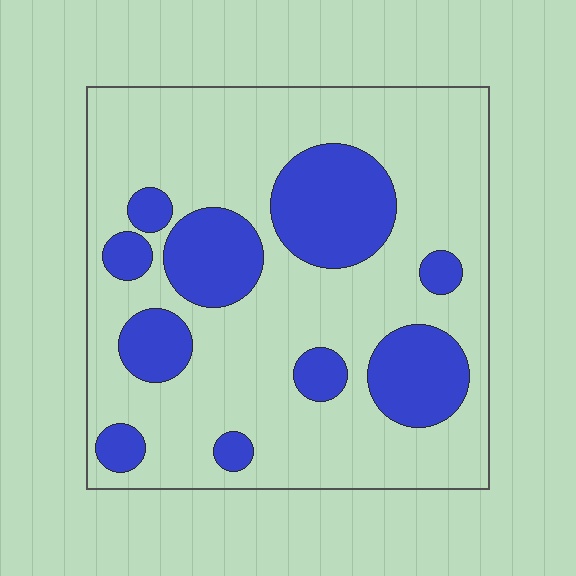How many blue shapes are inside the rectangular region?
10.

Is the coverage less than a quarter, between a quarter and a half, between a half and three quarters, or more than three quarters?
Between a quarter and a half.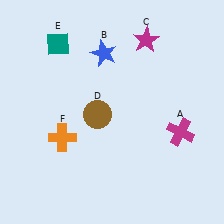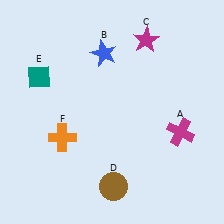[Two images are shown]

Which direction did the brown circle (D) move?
The brown circle (D) moved down.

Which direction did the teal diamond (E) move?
The teal diamond (E) moved down.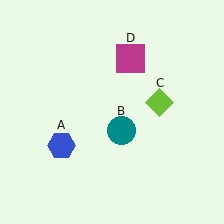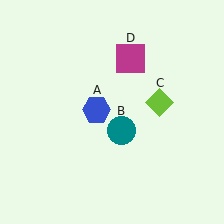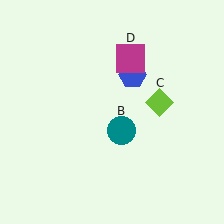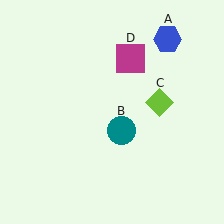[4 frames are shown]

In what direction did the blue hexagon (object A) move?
The blue hexagon (object A) moved up and to the right.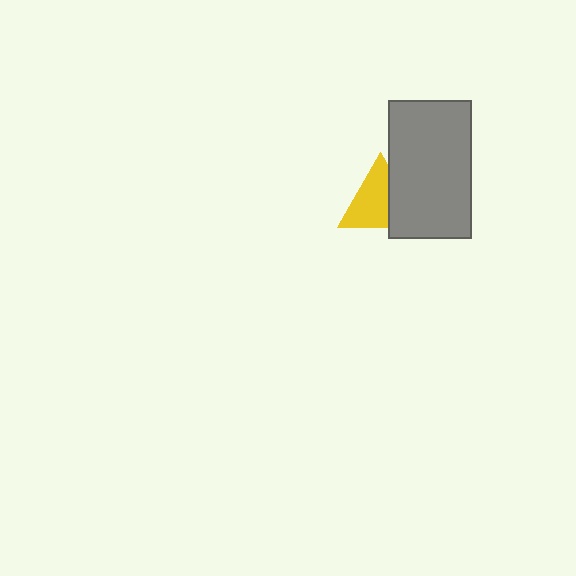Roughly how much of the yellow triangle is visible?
About half of it is visible (roughly 64%).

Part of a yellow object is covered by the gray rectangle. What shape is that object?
It is a triangle.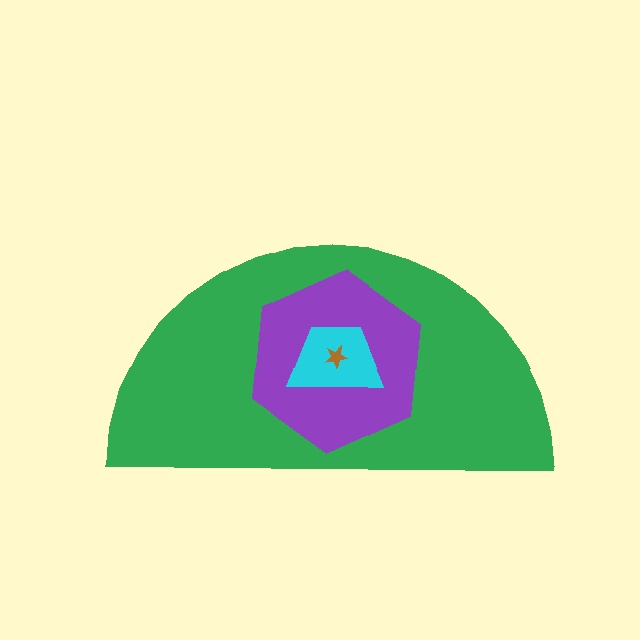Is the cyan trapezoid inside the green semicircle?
Yes.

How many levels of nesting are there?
4.